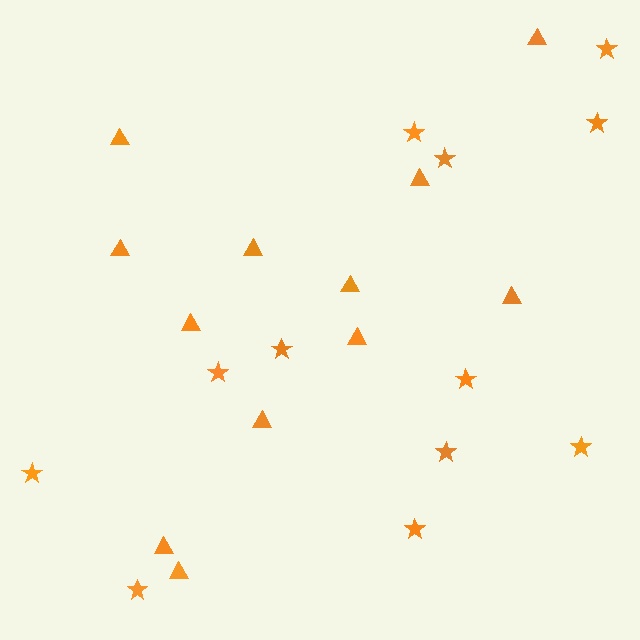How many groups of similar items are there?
There are 2 groups: one group of triangles (12) and one group of stars (12).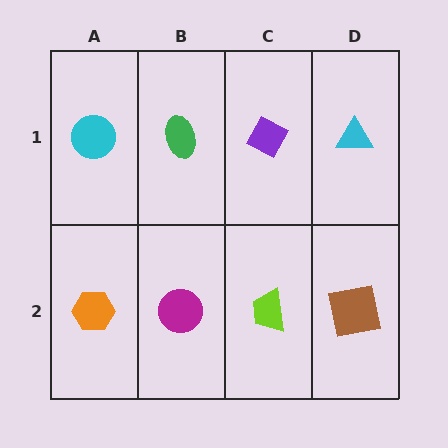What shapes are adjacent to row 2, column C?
A purple diamond (row 1, column C), a magenta circle (row 2, column B), a brown square (row 2, column D).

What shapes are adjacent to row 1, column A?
An orange hexagon (row 2, column A), a green ellipse (row 1, column B).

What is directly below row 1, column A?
An orange hexagon.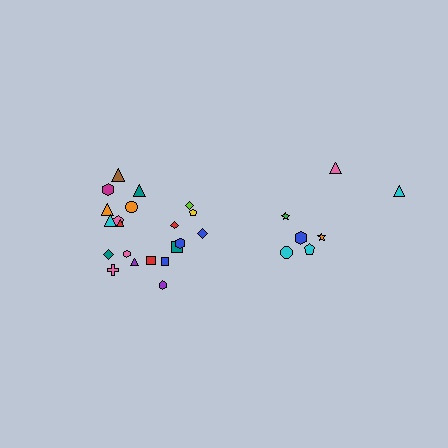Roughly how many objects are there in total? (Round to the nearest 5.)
Roughly 30 objects in total.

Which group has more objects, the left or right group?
The left group.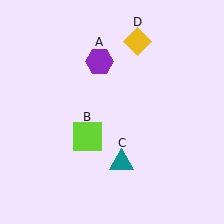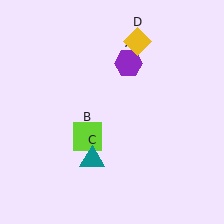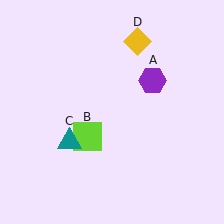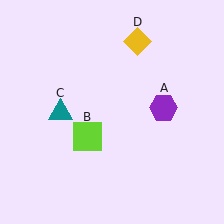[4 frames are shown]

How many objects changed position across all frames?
2 objects changed position: purple hexagon (object A), teal triangle (object C).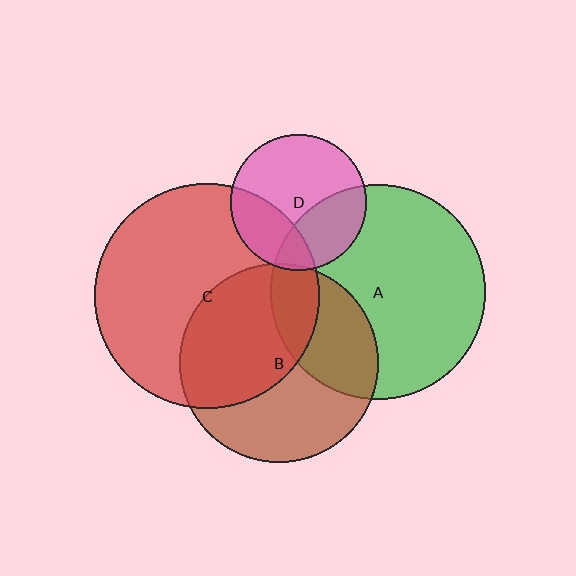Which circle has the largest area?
Circle C (red).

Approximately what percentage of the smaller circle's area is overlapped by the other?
Approximately 30%.